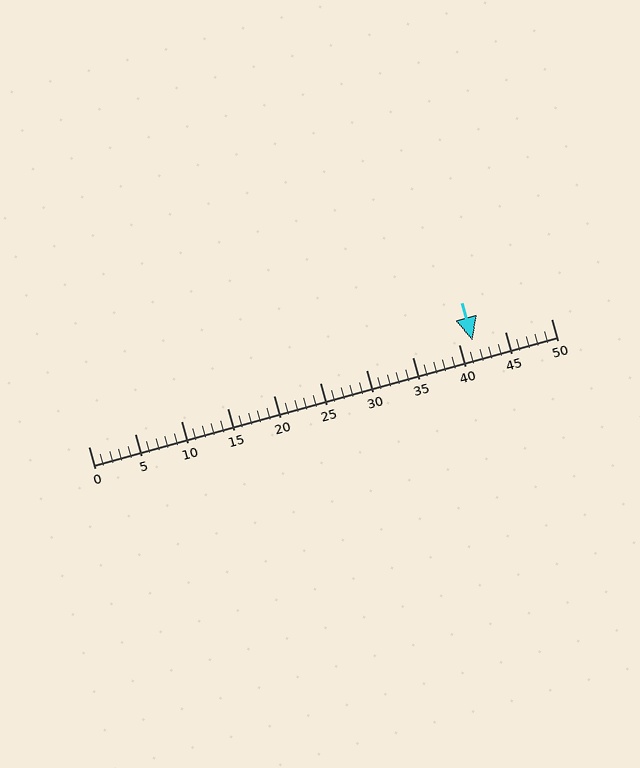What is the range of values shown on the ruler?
The ruler shows values from 0 to 50.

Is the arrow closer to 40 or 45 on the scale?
The arrow is closer to 40.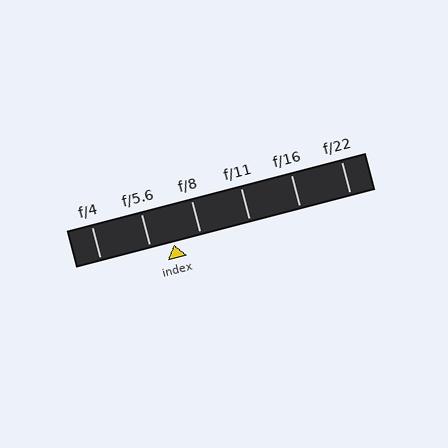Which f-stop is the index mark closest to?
The index mark is closest to f/5.6.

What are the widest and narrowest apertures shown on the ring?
The widest aperture shown is f/4 and the narrowest is f/22.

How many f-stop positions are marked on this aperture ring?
There are 6 f-stop positions marked.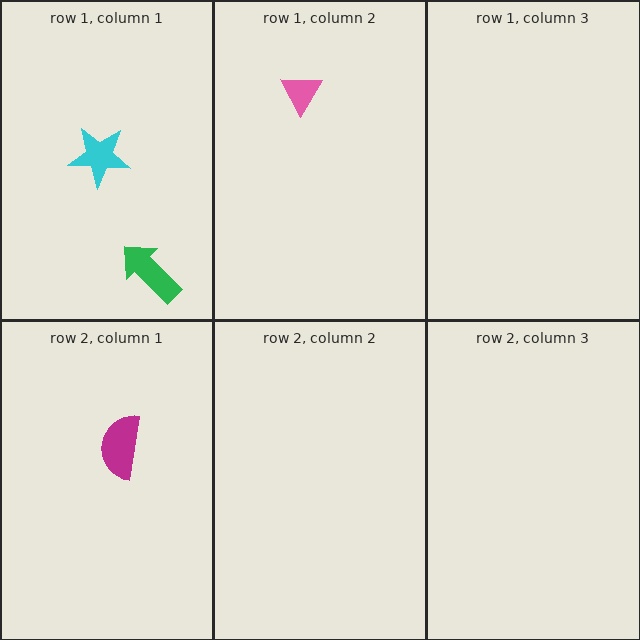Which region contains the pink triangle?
The row 1, column 2 region.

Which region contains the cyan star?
The row 1, column 1 region.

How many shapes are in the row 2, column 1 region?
1.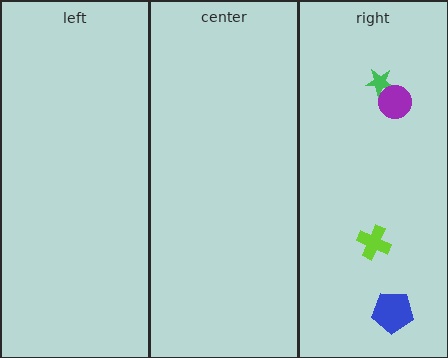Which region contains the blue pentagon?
The right region.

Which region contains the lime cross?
The right region.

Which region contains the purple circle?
The right region.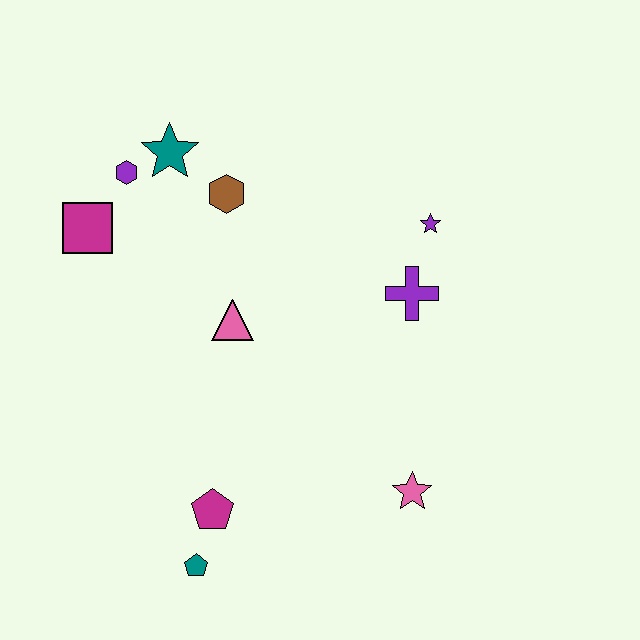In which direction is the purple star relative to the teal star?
The purple star is to the right of the teal star.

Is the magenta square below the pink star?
No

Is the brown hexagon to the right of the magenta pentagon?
Yes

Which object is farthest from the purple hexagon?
The pink star is farthest from the purple hexagon.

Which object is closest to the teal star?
The purple hexagon is closest to the teal star.